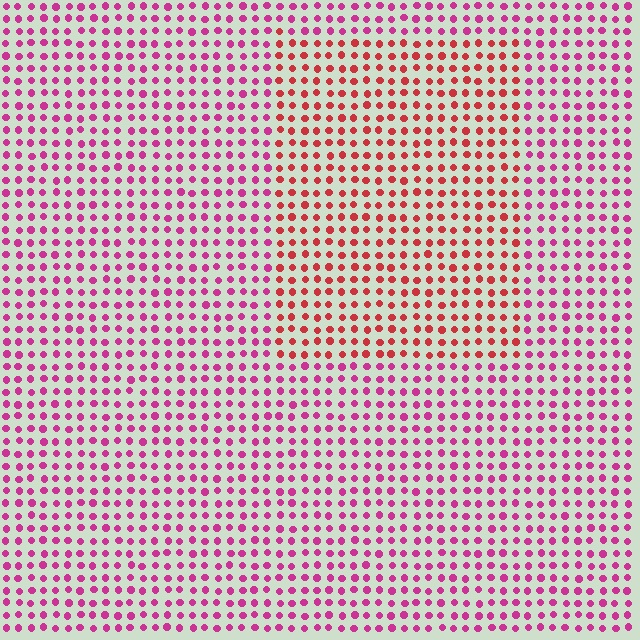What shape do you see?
I see a rectangle.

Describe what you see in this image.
The image is filled with small magenta elements in a uniform arrangement. A rectangle-shaped region is visible where the elements are tinted to a slightly different hue, forming a subtle color boundary.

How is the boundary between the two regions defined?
The boundary is defined purely by a slight shift in hue (about 34 degrees). Spacing, size, and orientation are identical on both sides.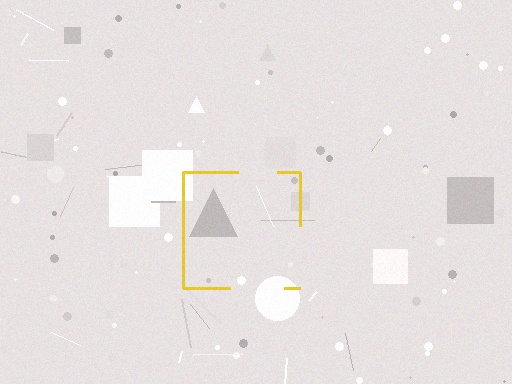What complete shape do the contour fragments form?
The contour fragments form a square.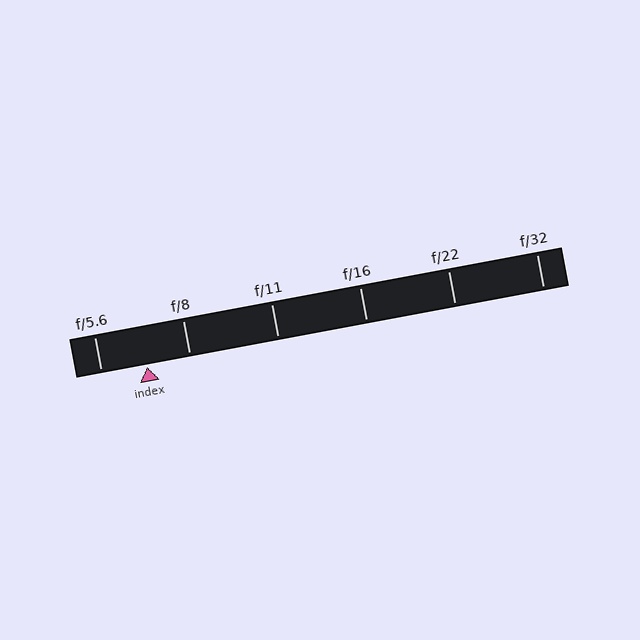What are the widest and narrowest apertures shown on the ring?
The widest aperture shown is f/5.6 and the narrowest is f/32.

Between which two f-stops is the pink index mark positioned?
The index mark is between f/5.6 and f/8.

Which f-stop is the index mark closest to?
The index mark is closest to f/8.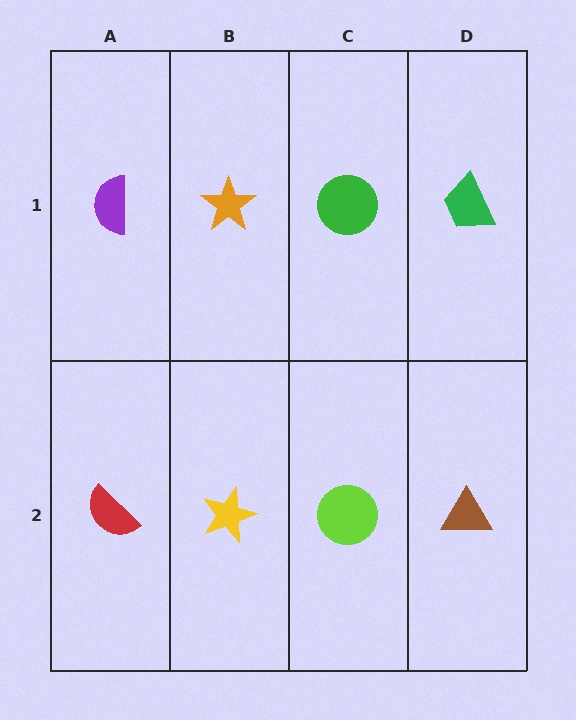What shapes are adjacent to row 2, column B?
An orange star (row 1, column B), a red semicircle (row 2, column A), a lime circle (row 2, column C).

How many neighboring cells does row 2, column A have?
2.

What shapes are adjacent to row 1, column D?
A brown triangle (row 2, column D), a green circle (row 1, column C).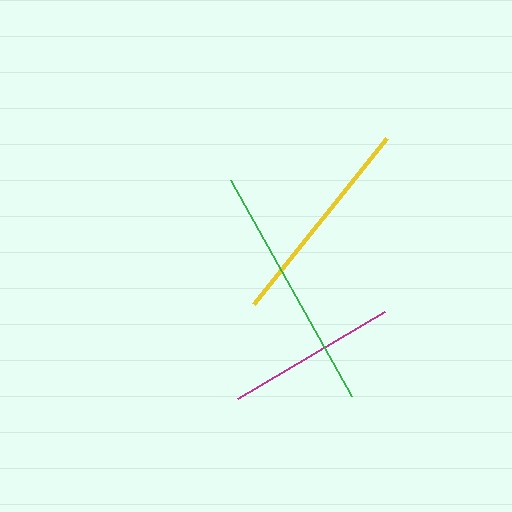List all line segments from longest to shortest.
From longest to shortest: green, yellow, magenta.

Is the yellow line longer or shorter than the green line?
The green line is longer than the yellow line.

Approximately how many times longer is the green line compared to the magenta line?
The green line is approximately 1.4 times the length of the magenta line.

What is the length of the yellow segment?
The yellow segment is approximately 213 pixels long.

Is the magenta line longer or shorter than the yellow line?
The yellow line is longer than the magenta line.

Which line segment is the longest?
The green line is the longest at approximately 248 pixels.